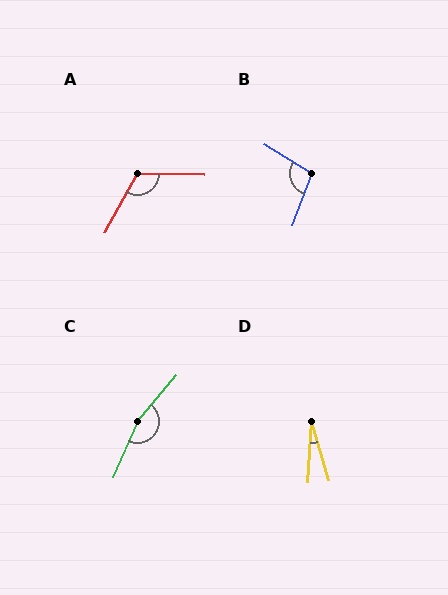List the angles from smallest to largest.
D (20°), B (102°), A (118°), C (164°).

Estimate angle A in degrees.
Approximately 118 degrees.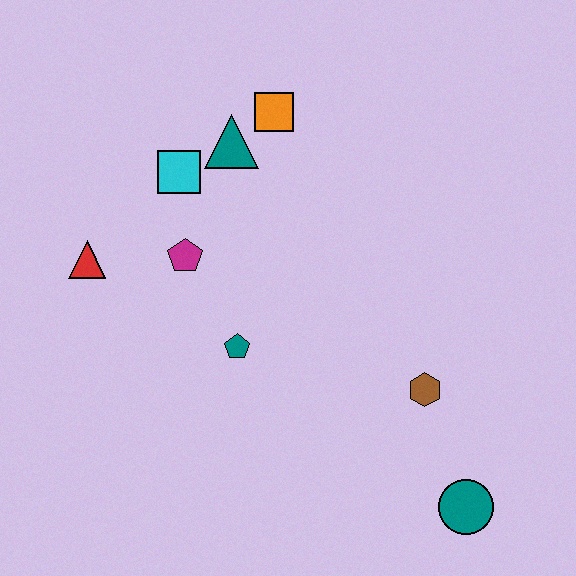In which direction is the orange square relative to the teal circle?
The orange square is above the teal circle.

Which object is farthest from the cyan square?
The teal circle is farthest from the cyan square.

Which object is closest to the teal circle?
The brown hexagon is closest to the teal circle.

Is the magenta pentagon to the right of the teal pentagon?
No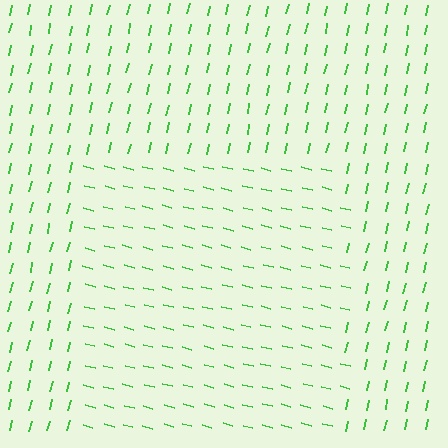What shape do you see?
I see a rectangle.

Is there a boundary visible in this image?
Yes, there is a texture boundary formed by a change in line orientation.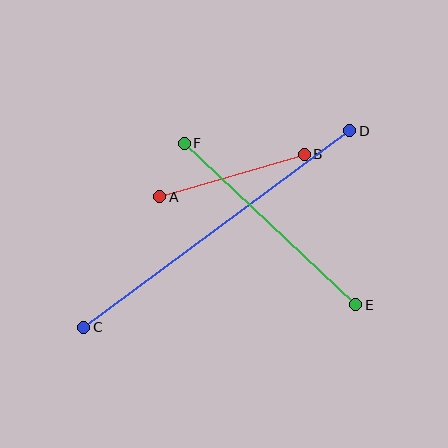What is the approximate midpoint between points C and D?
The midpoint is at approximately (217, 229) pixels.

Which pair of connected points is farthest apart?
Points C and D are farthest apart.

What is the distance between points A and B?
The distance is approximately 151 pixels.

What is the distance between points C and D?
The distance is approximately 331 pixels.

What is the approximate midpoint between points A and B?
The midpoint is at approximately (232, 175) pixels.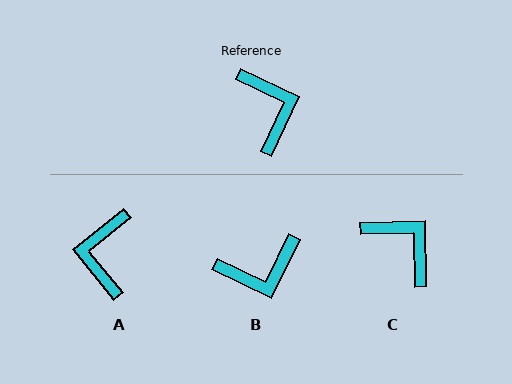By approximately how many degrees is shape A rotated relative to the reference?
Approximately 154 degrees counter-clockwise.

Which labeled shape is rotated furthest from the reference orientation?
A, about 154 degrees away.